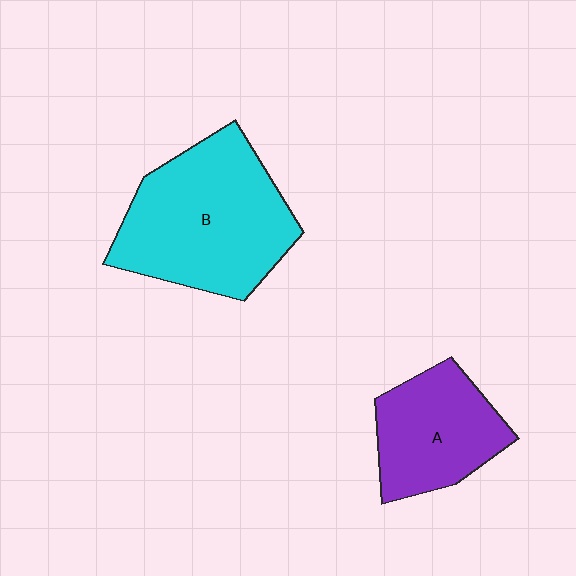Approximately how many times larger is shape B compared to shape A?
Approximately 1.6 times.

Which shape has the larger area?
Shape B (cyan).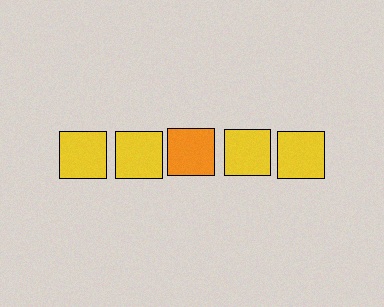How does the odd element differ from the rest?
It has a different color: orange instead of yellow.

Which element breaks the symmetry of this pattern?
The orange square in the top row, center column breaks the symmetry. All other shapes are yellow squares.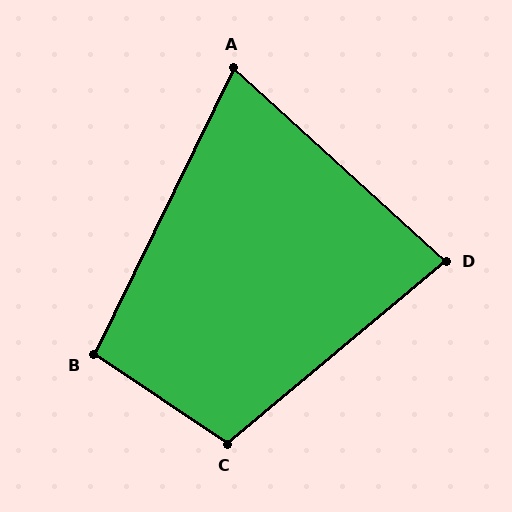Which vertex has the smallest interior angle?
A, at approximately 74 degrees.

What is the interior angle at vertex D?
Approximately 82 degrees (acute).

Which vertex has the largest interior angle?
C, at approximately 106 degrees.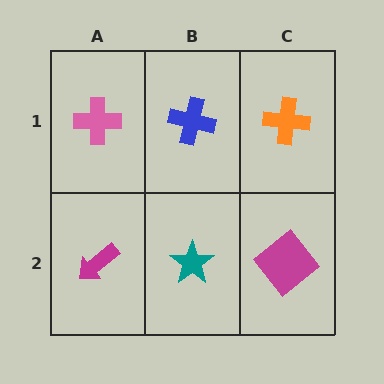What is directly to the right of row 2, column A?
A teal star.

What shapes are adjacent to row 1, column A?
A magenta arrow (row 2, column A), a blue cross (row 1, column B).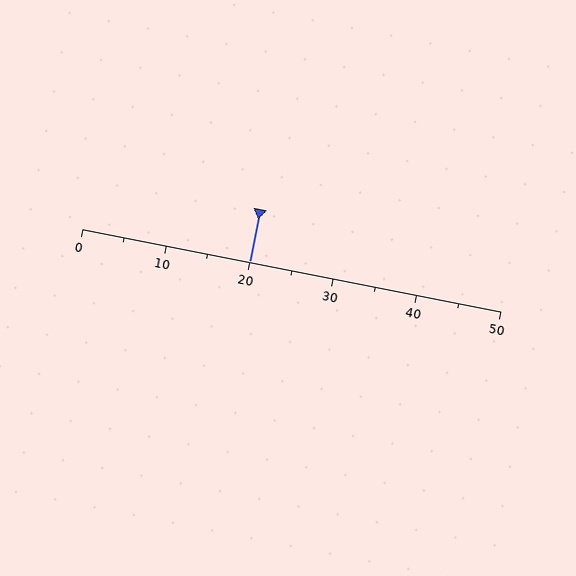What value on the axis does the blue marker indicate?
The marker indicates approximately 20.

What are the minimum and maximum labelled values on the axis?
The axis runs from 0 to 50.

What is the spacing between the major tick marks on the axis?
The major ticks are spaced 10 apart.